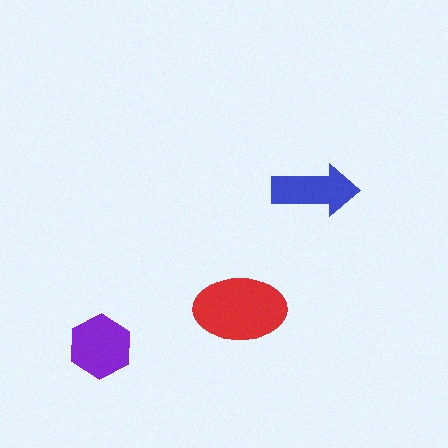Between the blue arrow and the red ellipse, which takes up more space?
The red ellipse.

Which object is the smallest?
The blue arrow.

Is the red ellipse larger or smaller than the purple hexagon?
Larger.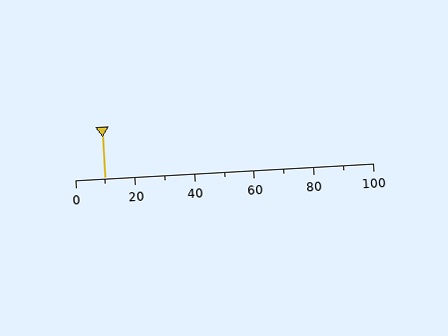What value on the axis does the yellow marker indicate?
The marker indicates approximately 10.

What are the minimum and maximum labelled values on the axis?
The axis runs from 0 to 100.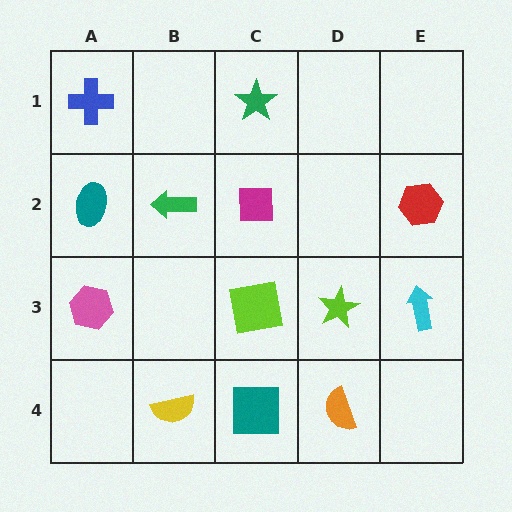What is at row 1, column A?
A blue cross.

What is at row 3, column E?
A cyan arrow.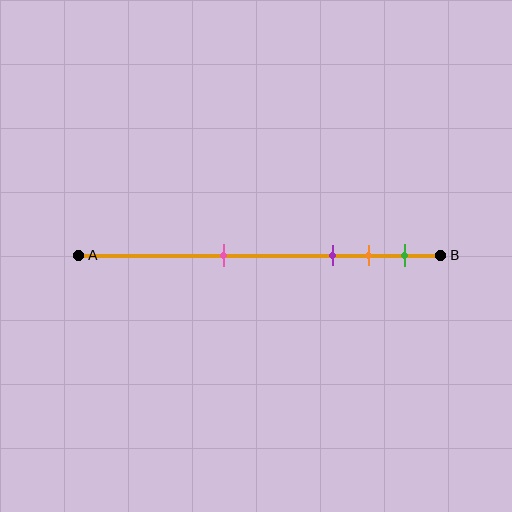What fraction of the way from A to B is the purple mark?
The purple mark is approximately 70% (0.7) of the way from A to B.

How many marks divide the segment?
There are 4 marks dividing the segment.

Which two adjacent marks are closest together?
The orange and green marks are the closest adjacent pair.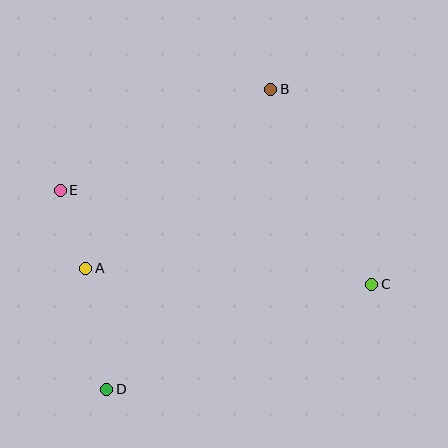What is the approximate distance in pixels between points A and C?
The distance between A and C is approximately 286 pixels.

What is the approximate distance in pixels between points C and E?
The distance between C and E is approximately 325 pixels.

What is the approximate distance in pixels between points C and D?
The distance between C and D is approximately 285 pixels.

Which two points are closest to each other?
Points A and E are closest to each other.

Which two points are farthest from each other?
Points B and D are farthest from each other.